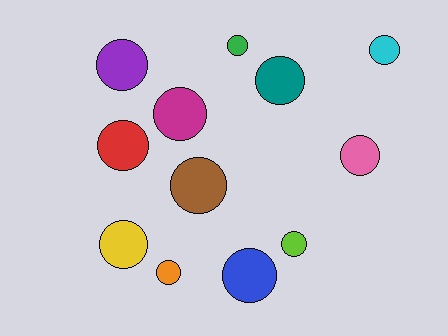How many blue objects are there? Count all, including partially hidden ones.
There is 1 blue object.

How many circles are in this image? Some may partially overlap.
There are 12 circles.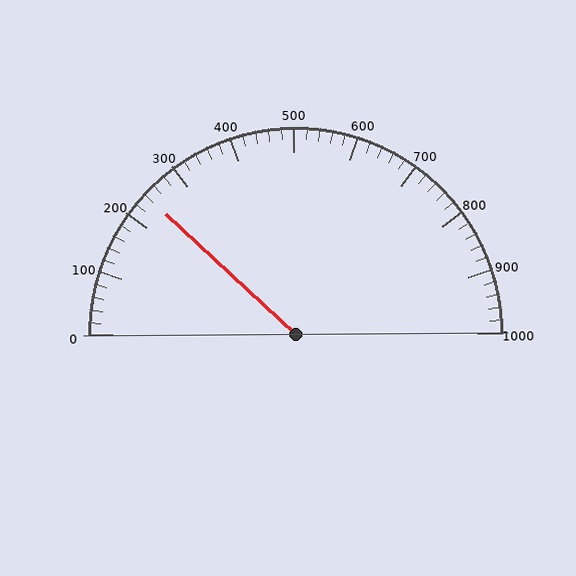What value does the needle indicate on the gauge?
The needle indicates approximately 240.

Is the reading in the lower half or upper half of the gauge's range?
The reading is in the lower half of the range (0 to 1000).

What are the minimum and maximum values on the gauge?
The gauge ranges from 0 to 1000.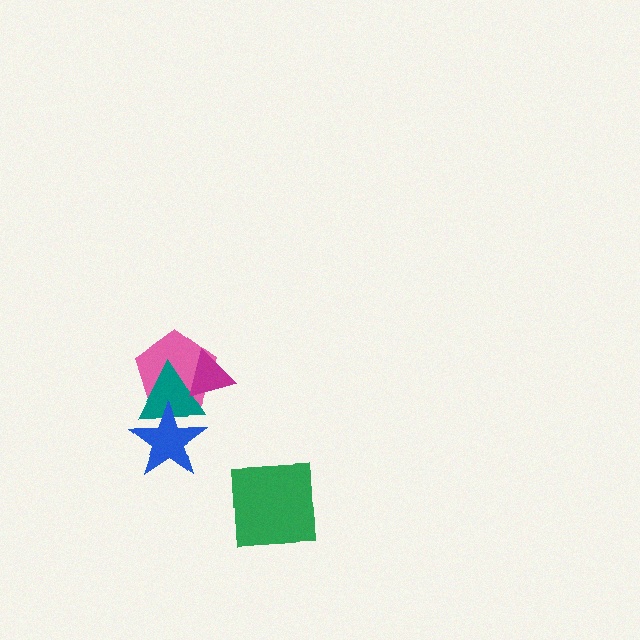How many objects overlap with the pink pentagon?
3 objects overlap with the pink pentagon.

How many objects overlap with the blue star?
2 objects overlap with the blue star.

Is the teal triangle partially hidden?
Yes, it is partially covered by another shape.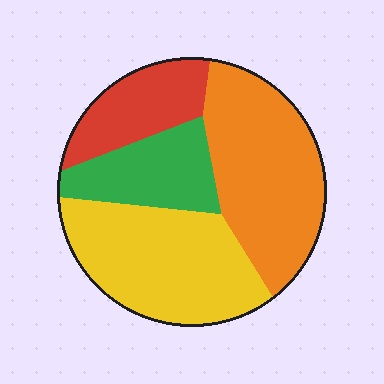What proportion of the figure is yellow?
Yellow takes up about one third (1/3) of the figure.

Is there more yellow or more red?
Yellow.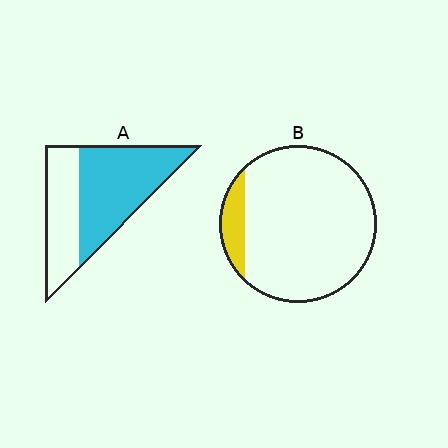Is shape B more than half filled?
No.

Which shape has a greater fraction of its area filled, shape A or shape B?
Shape A.